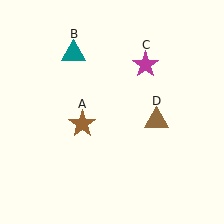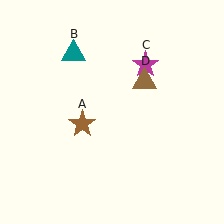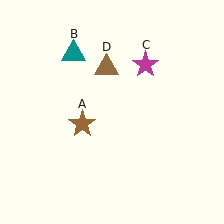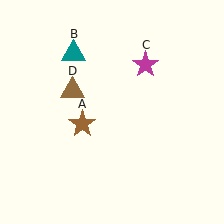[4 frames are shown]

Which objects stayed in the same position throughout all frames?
Brown star (object A) and teal triangle (object B) and magenta star (object C) remained stationary.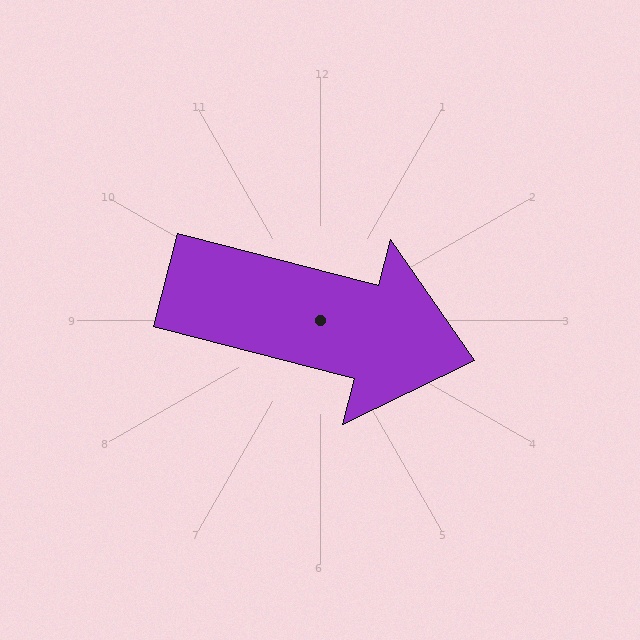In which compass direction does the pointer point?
East.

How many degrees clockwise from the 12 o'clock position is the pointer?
Approximately 105 degrees.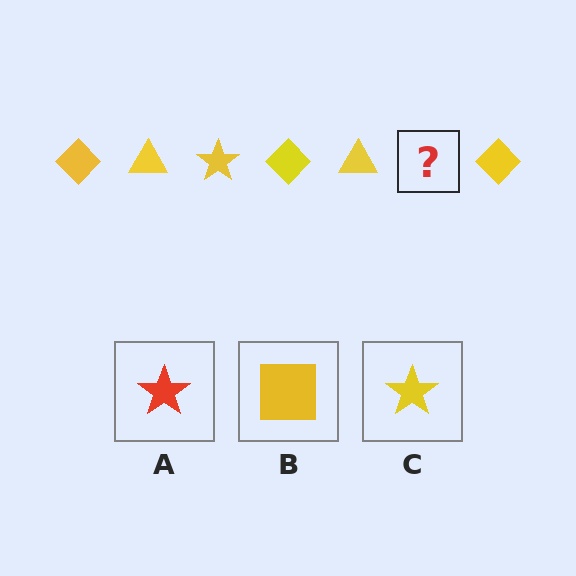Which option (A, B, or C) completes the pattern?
C.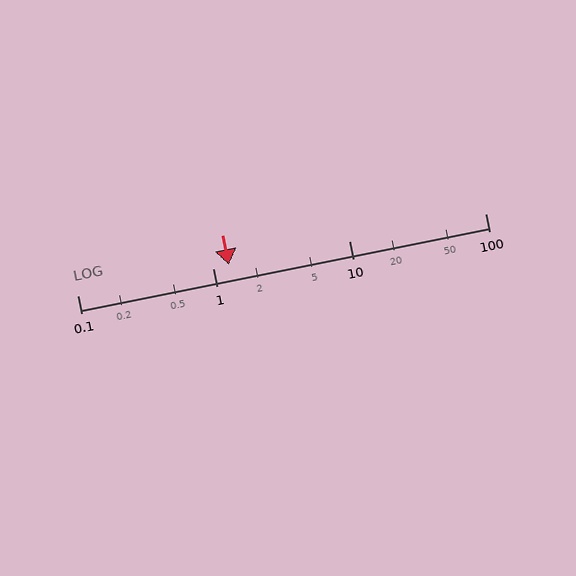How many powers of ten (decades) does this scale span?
The scale spans 3 decades, from 0.1 to 100.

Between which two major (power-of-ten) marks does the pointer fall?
The pointer is between 1 and 10.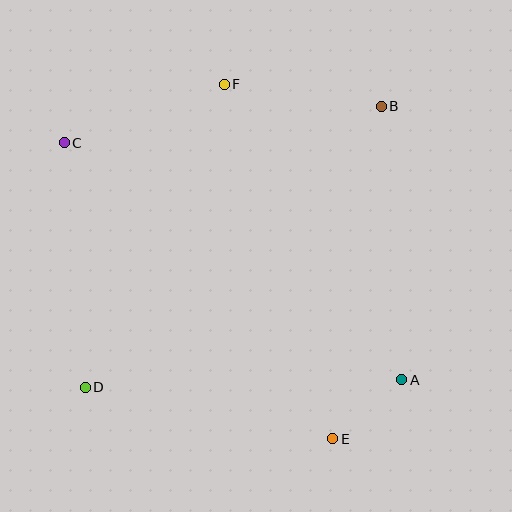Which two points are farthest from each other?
Points A and C are farthest from each other.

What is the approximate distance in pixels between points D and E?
The distance between D and E is approximately 253 pixels.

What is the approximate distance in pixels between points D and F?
The distance between D and F is approximately 333 pixels.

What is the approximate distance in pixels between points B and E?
The distance between B and E is approximately 336 pixels.